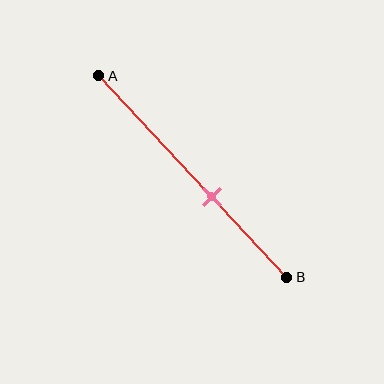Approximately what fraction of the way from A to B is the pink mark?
The pink mark is approximately 60% of the way from A to B.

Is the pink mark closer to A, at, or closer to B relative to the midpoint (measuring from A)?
The pink mark is closer to point B than the midpoint of segment AB.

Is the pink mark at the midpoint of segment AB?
No, the mark is at about 60% from A, not at the 50% midpoint.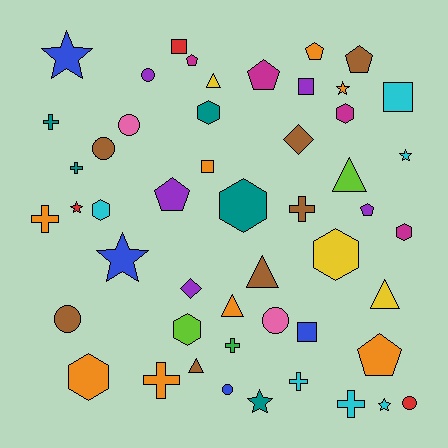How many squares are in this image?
There are 5 squares.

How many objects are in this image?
There are 50 objects.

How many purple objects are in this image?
There are 5 purple objects.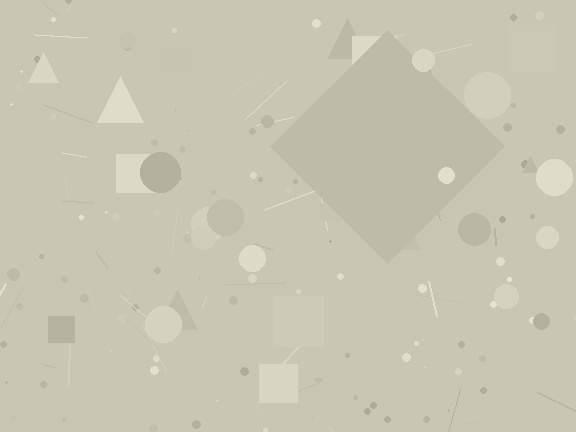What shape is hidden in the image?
A diamond is hidden in the image.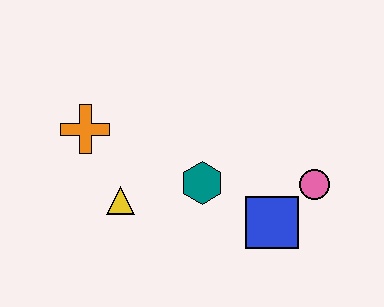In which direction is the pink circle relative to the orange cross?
The pink circle is to the right of the orange cross.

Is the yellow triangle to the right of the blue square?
No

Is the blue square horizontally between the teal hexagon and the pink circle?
Yes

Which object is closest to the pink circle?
The blue square is closest to the pink circle.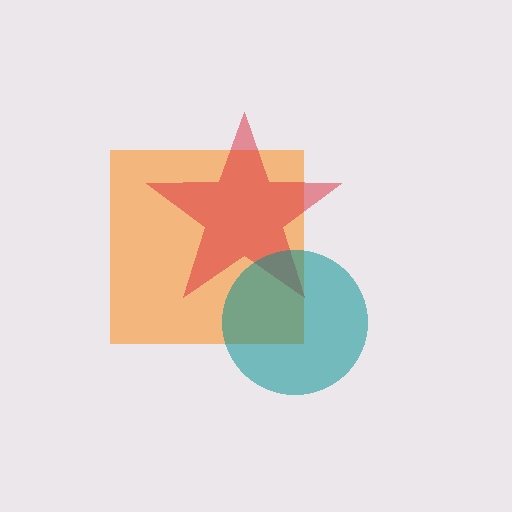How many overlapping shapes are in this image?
There are 3 overlapping shapes in the image.